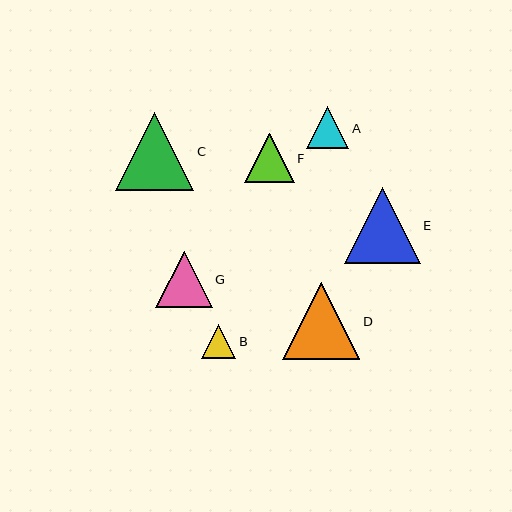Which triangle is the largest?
Triangle C is the largest with a size of approximately 79 pixels.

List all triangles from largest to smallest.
From largest to smallest: C, D, E, G, F, A, B.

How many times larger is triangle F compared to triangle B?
Triangle F is approximately 1.4 times the size of triangle B.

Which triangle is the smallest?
Triangle B is the smallest with a size of approximately 34 pixels.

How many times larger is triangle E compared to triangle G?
Triangle E is approximately 1.4 times the size of triangle G.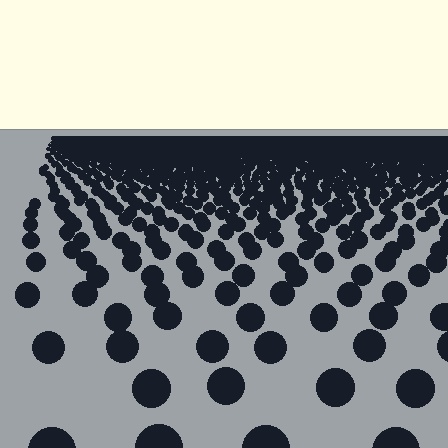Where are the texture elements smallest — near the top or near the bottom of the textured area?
Near the top.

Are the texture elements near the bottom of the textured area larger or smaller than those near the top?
Larger. Near the bottom, elements are closer to the viewer and appear at a bigger on-screen size.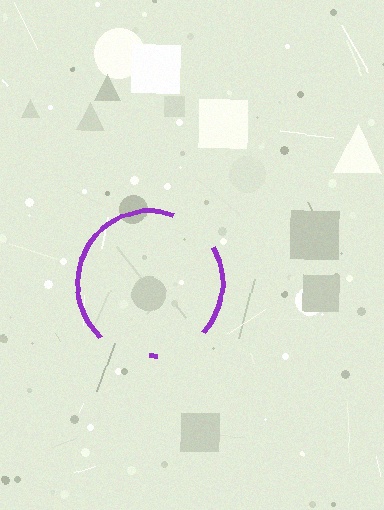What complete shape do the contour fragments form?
The contour fragments form a circle.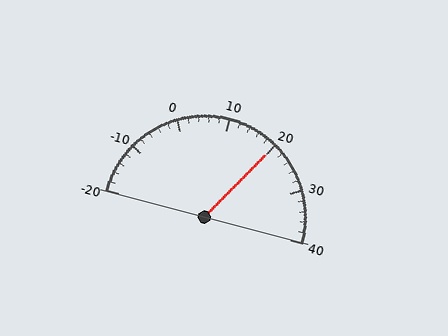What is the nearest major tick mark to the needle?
The nearest major tick mark is 20.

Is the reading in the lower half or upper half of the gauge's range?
The reading is in the upper half of the range (-20 to 40).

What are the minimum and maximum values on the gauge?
The gauge ranges from -20 to 40.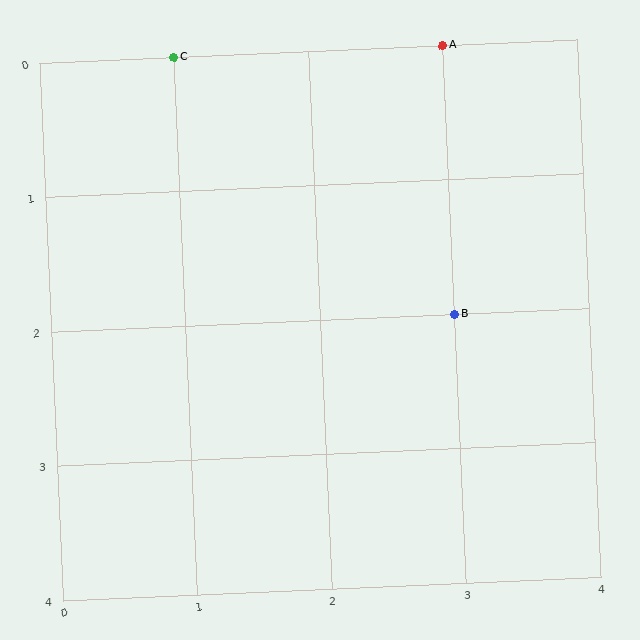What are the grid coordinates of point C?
Point C is at grid coordinates (1, 0).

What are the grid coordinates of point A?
Point A is at grid coordinates (3, 0).